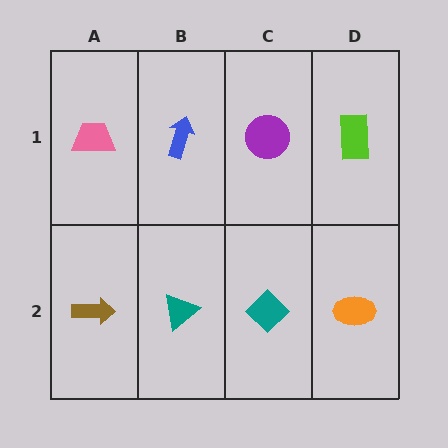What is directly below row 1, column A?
A brown arrow.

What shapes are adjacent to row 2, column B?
A blue arrow (row 1, column B), a brown arrow (row 2, column A), a teal diamond (row 2, column C).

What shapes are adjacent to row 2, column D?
A lime rectangle (row 1, column D), a teal diamond (row 2, column C).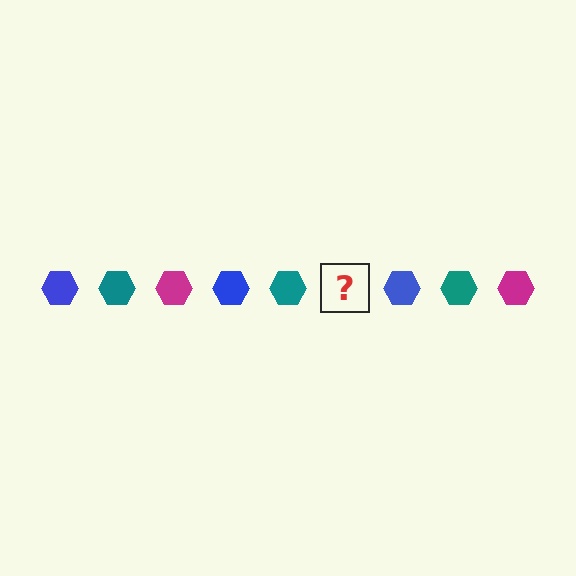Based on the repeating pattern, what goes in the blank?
The blank should be a magenta hexagon.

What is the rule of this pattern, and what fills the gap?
The rule is that the pattern cycles through blue, teal, magenta hexagons. The gap should be filled with a magenta hexagon.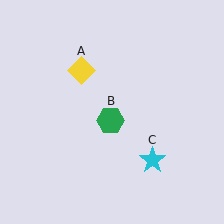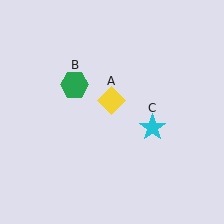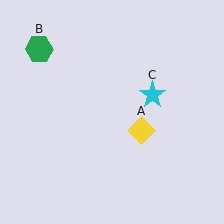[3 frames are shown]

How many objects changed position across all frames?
3 objects changed position: yellow diamond (object A), green hexagon (object B), cyan star (object C).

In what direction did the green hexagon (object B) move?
The green hexagon (object B) moved up and to the left.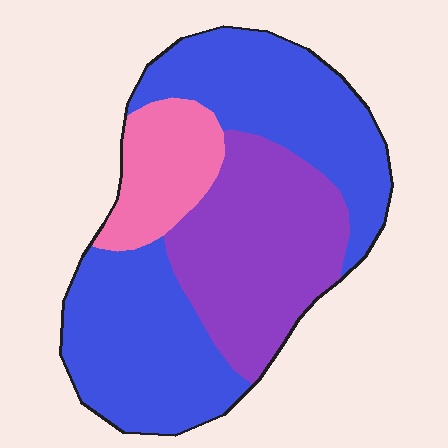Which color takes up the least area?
Pink, at roughly 15%.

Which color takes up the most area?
Blue, at roughly 55%.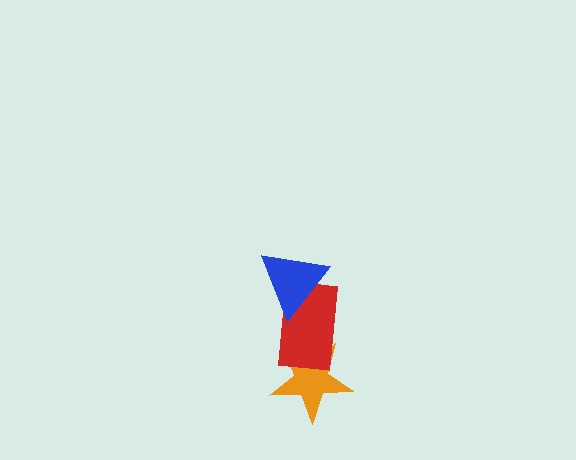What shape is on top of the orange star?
The red rectangle is on top of the orange star.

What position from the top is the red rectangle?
The red rectangle is 2nd from the top.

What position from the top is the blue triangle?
The blue triangle is 1st from the top.